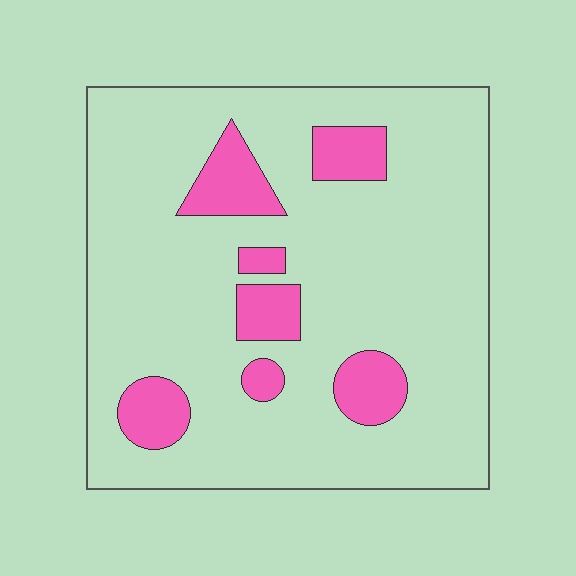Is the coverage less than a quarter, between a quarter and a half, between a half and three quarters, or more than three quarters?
Less than a quarter.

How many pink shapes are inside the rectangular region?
7.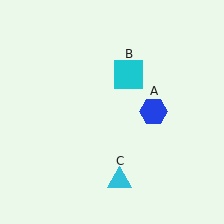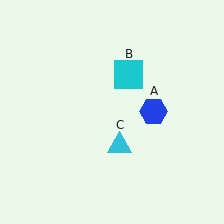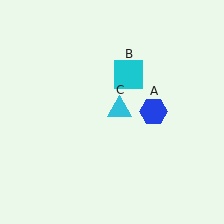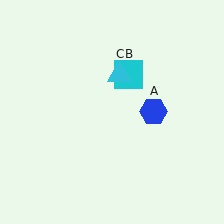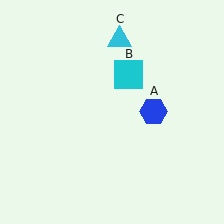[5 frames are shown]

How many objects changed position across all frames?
1 object changed position: cyan triangle (object C).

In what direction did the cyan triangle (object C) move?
The cyan triangle (object C) moved up.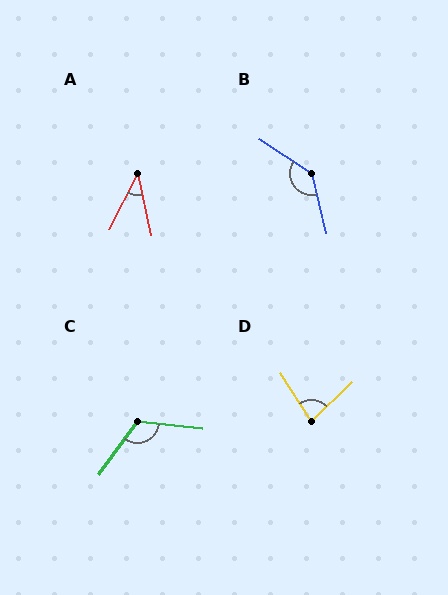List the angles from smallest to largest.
A (39°), D (79°), C (119°), B (138°).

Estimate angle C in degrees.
Approximately 119 degrees.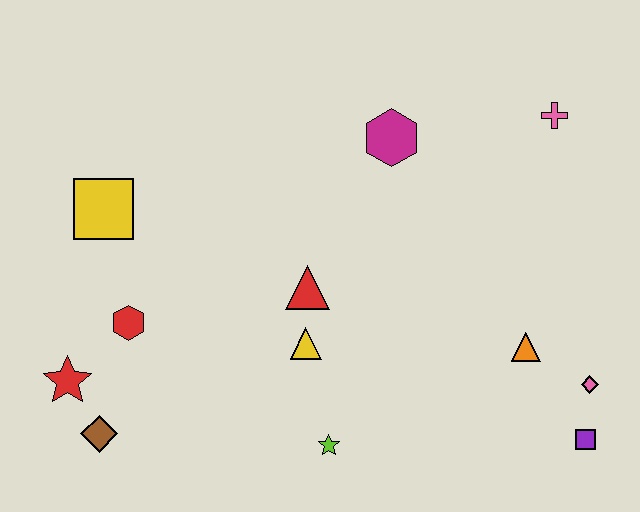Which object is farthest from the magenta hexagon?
The brown diamond is farthest from the magenta hexagon.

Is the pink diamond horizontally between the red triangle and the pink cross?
No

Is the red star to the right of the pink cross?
No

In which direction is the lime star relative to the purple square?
The lime star is to the left of the purple square.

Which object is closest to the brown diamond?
The red star is closest to the brown diamond.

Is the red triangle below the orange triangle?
No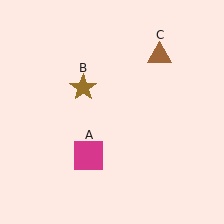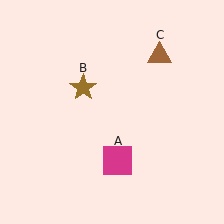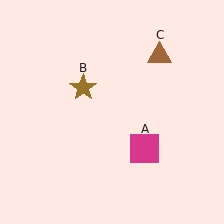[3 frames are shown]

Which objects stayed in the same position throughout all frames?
Brown star (object B) and brown triangle (object C) remained stationary.